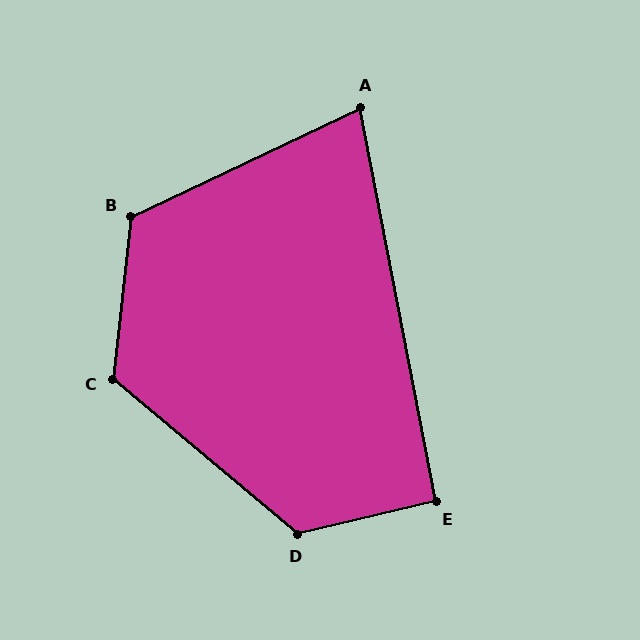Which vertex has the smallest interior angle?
A, at approximately 76 degrees.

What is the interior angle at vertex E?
Approximately 92 degrees (approximately right).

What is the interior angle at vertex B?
Approximately 122 degrees (obtuse).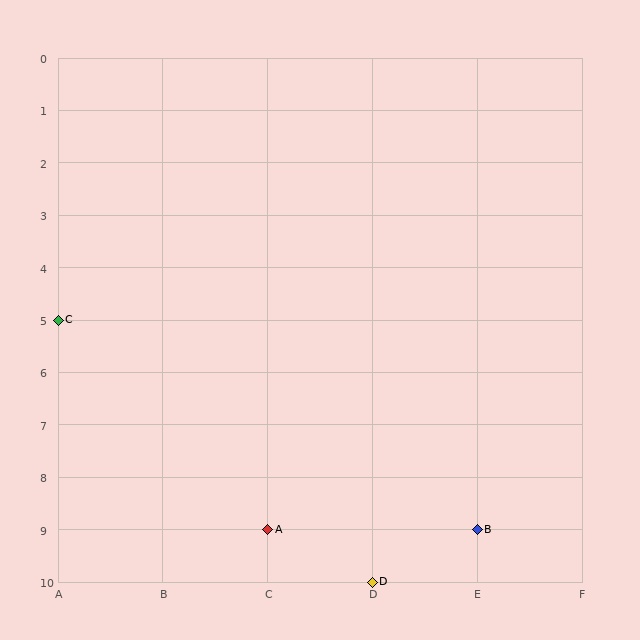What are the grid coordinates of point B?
Point B is at grid coordinates (E, 9).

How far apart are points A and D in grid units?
Points A and D are 1 column and 1 row apart (about 1.4 grid units diagonally).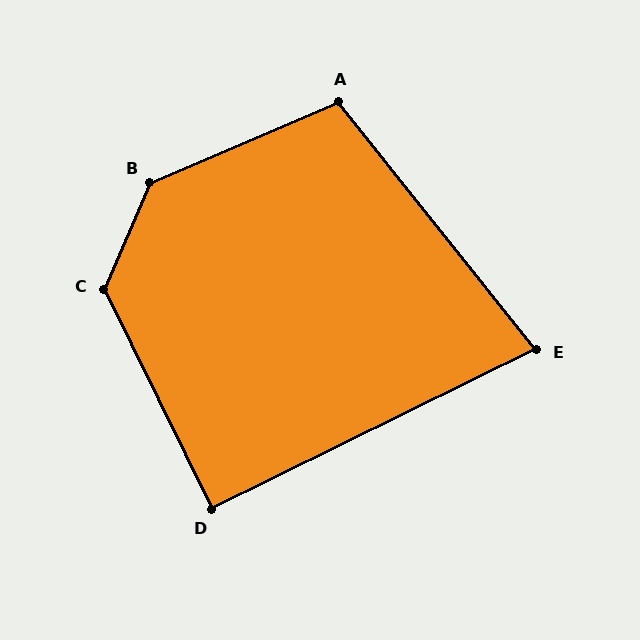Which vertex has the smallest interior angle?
E, at approximately 77 degrees.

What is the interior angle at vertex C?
Approximately 130 degrees (obtuse).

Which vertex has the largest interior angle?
B, at approximately 137 degrees.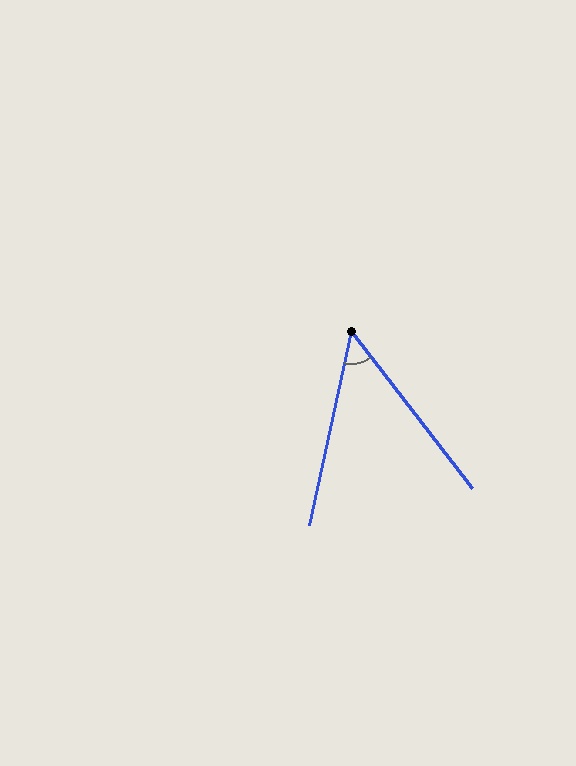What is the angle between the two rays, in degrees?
Approximately 50 degrees.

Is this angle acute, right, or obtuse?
It is acute.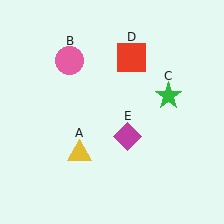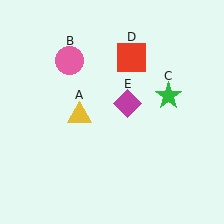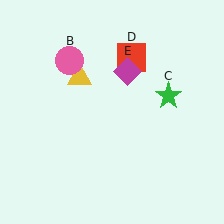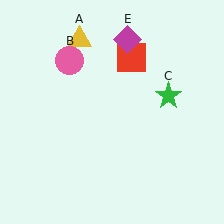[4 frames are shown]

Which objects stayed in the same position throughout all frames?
Pink circle (object B) and green star (object C) and red square (object D) remained stationary.